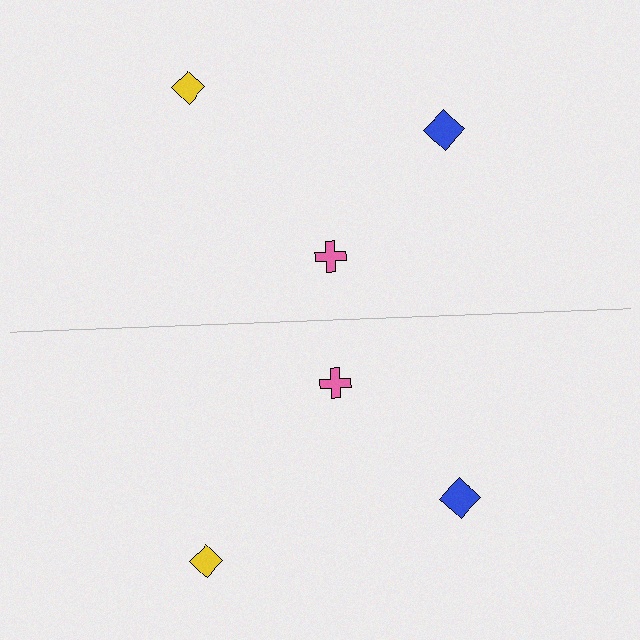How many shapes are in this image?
There are 6 shapes in this image.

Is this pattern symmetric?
Yes, this pattern has bilateral (reflection) symmetry.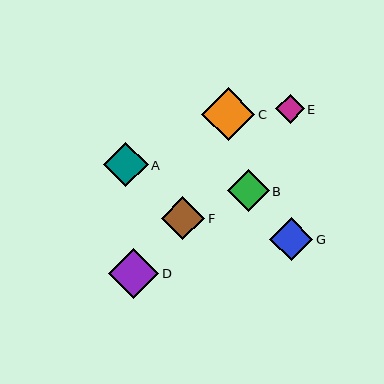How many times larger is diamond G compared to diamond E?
Diamond G is approximately 1.5 times the size of diamond E.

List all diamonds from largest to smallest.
From largest to smallest: C, D, A, F, G, B, E.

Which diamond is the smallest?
Diamond E is the smallest with a size of approximately 29 pixels.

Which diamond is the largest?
Diamond C is the largest with a size of approximately 53 pixels.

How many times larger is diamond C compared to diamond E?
Diamond C is approximately 1.8 times the size of diamond E.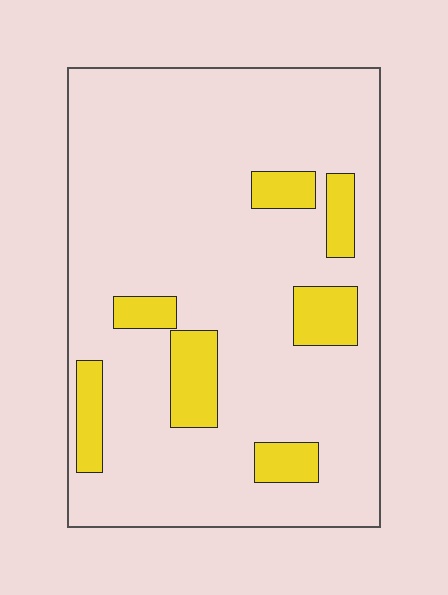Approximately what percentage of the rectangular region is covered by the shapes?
Approximately 15%.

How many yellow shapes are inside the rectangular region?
7.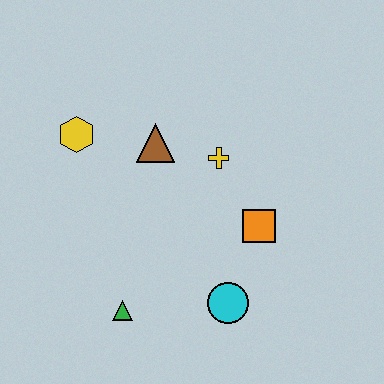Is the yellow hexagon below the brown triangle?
No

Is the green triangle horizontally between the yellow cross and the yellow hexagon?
Yes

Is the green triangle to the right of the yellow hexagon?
Yes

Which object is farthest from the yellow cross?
The green triangle is farthest from the yellow cross.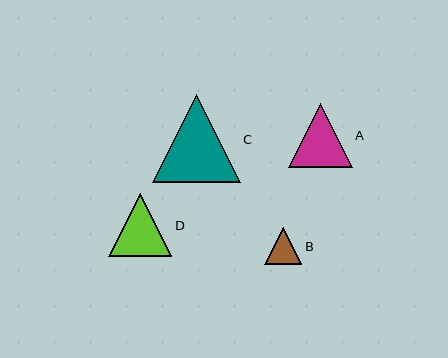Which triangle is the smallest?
Triangle B is the smallest with a size of approximately 37 pixels.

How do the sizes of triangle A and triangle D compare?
Triangle A and triangle D are approximately the same size.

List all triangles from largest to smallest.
From largest to smallest: C, A, D, B.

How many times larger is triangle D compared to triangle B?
Triangle D is approximately 1.7 times the size of triangle B.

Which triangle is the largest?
Triangle C is the largest with a size of approximately 88 pixels.